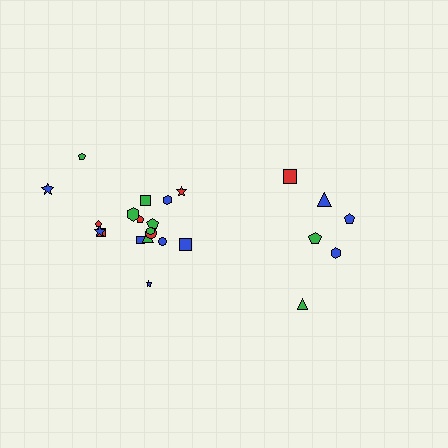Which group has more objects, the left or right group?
The left group.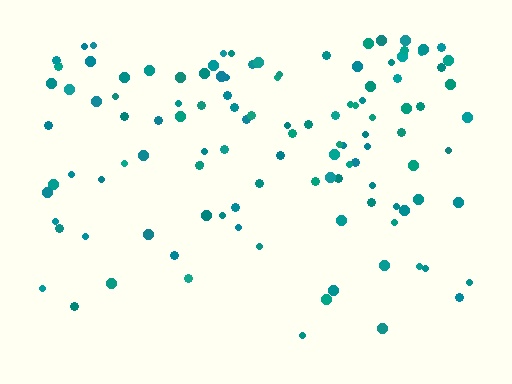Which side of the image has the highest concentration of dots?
The top.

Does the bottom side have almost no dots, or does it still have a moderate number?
Still a moderate number, just noticeably fewer than the top.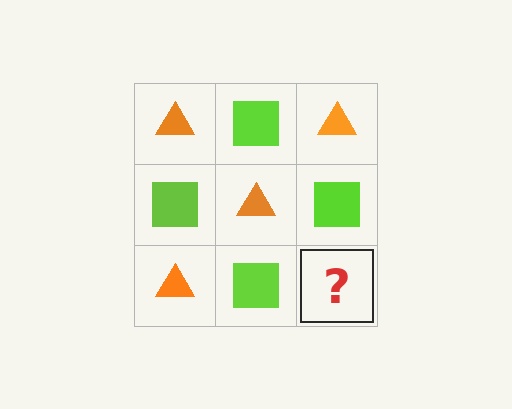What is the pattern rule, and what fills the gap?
The rule is that it alternates orange triangle and lime square in a checkerboard pattern. The gap should be filled with an orange triangle.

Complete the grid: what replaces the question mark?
The question mark should be replaced with an orange triangle.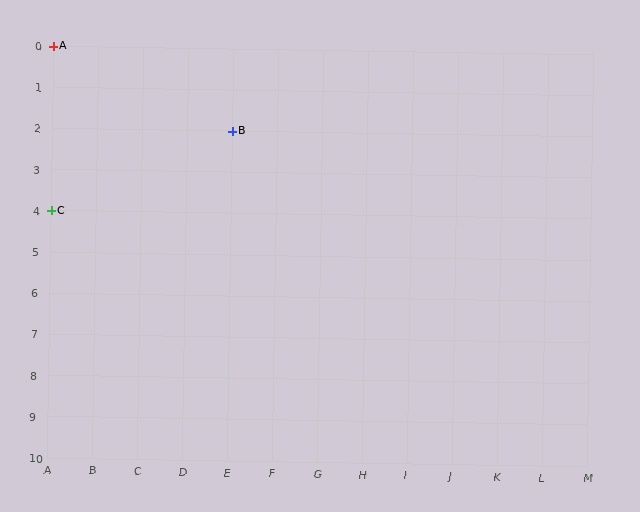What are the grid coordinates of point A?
Point A is at grid coordinates (A, 0).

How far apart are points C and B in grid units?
Points C and B are 4 columns and 2 rows apart (about 4.5 grid units diagonally).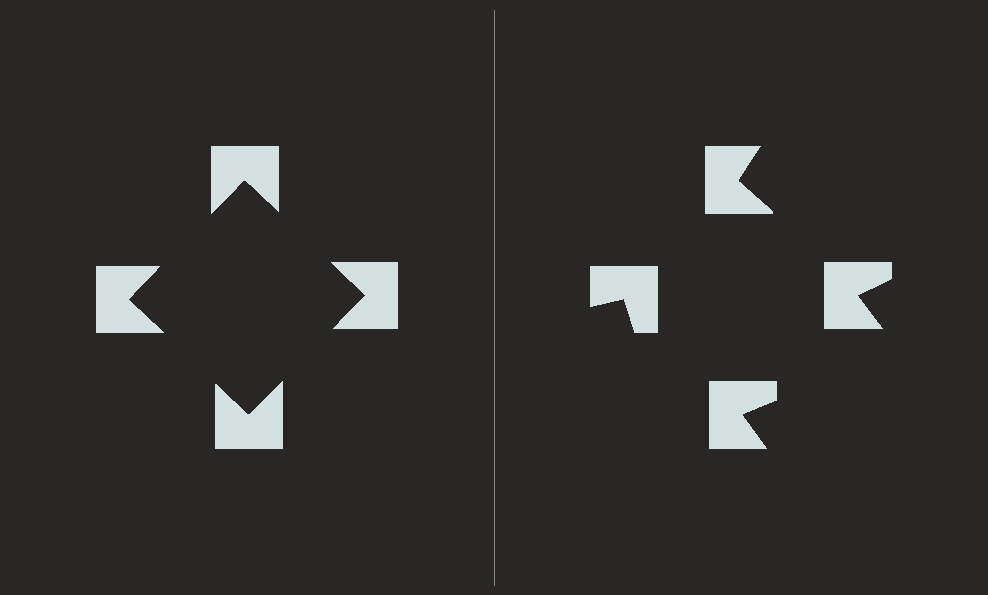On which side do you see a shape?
An illusory square appears on the left side. On the right side the wedge cuts are rotated, so no coherent shape forms.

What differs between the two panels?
The notched squares are positioned identically on both sides; only the wedge orientations differ. On the left they align to a square; on the right they are misaligned.